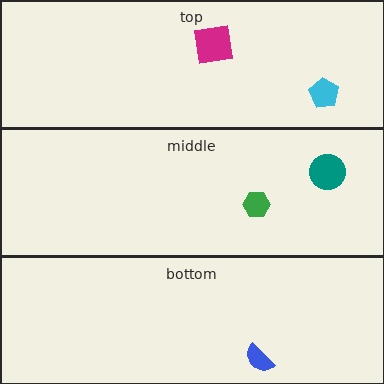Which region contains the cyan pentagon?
The top region.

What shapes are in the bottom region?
The blue semicircle.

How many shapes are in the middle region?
2.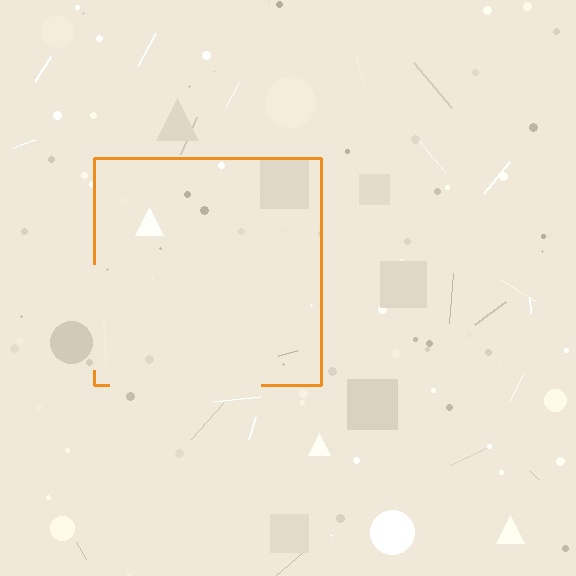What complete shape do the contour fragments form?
The contour fragments form a square.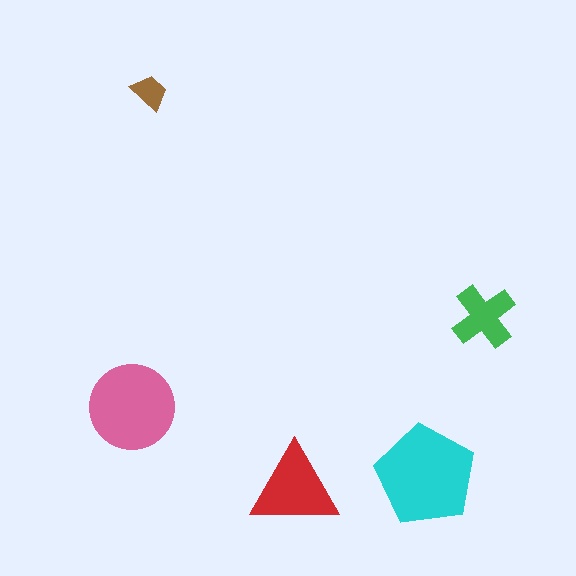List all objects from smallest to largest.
The brown trapezoid, the green cross, the red triangle, the pink circle, the cyan pentagon.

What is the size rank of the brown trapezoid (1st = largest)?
5th.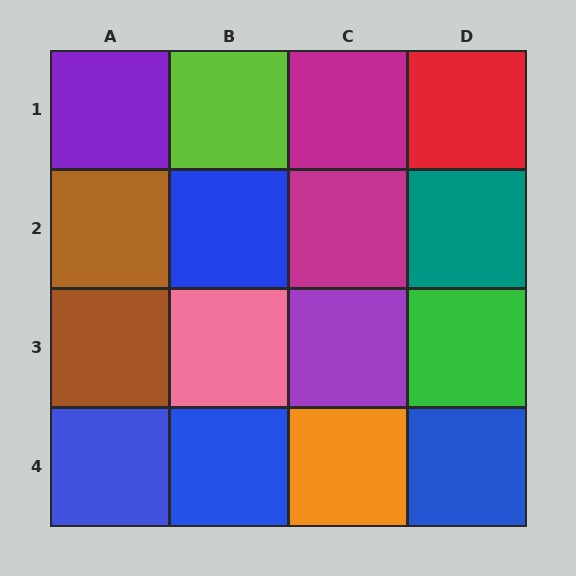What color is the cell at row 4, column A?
Blue.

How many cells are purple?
2 cells are purple.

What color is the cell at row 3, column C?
Purple.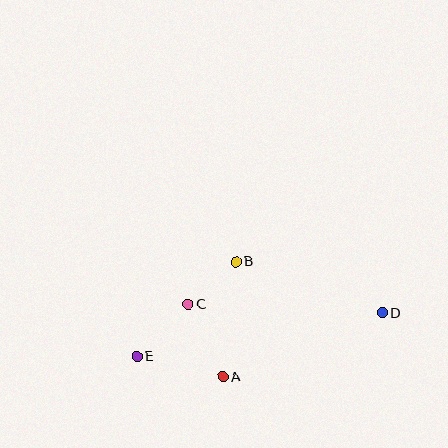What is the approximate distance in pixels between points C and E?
The distance between C and E is approximately 73 pixels.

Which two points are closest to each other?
Points B and C are closest to each other.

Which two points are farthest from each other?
Points D and E are farthest from each other.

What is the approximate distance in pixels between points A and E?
The distance between A and E is approximately 88 pixels.